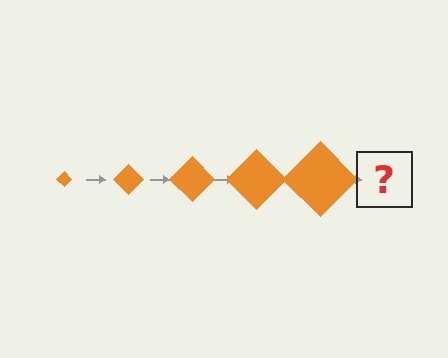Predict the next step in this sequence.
The next step is an orange diamond, larger than the previous one.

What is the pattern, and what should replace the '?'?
The pattern is that the diamond gets progressively larger each step. The '?' should be an orange diamond, larger than the previous one.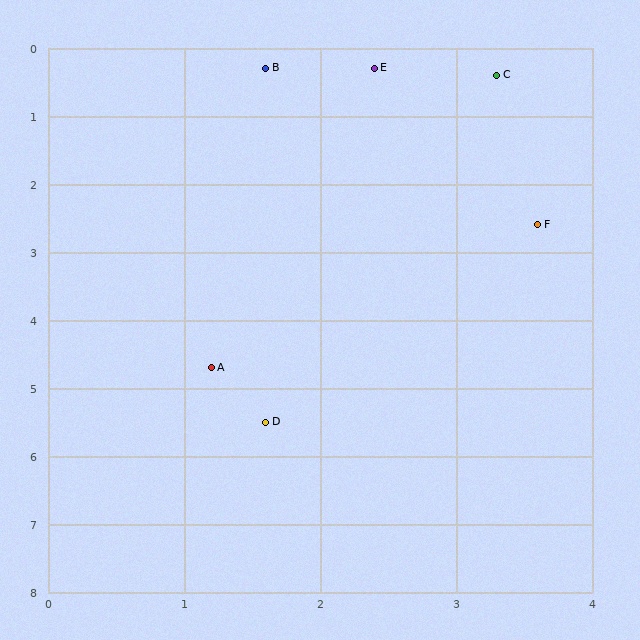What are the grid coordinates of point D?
Point D is at approximately (1.6, 5.5).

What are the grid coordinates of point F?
Point F is at approximately (3.6, 2.6).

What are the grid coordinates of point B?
Point B is at approximately (1.6, 0.3).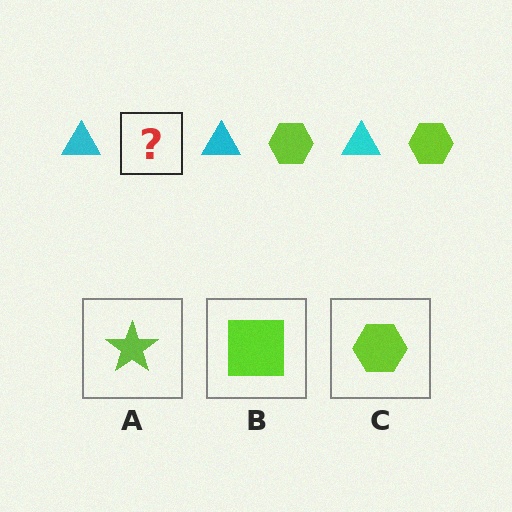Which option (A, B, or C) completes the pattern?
C.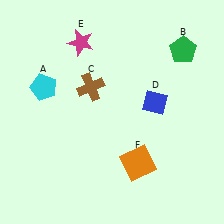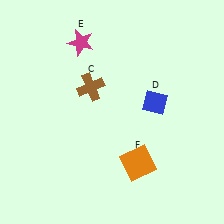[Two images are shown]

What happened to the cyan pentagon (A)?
The cyan pentagon (A) was removed in Image 2. It was in the top-left area of Image 1.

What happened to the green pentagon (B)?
The green pentagon (B) was removed in Image 2. It was in the top-right area of Image 1.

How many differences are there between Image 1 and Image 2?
There are 2 differences between the two images.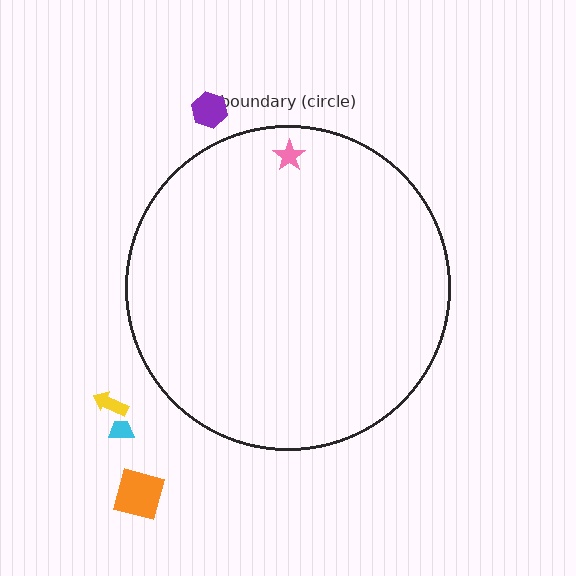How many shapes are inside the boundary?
1 inside, 4 outside.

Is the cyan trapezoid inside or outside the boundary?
Outside.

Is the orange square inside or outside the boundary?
Outside.